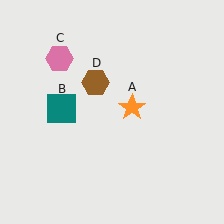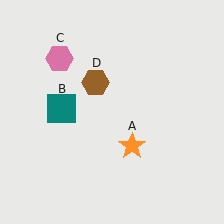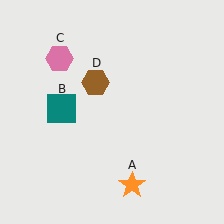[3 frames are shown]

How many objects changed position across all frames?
1 object changed position: orange star (object A).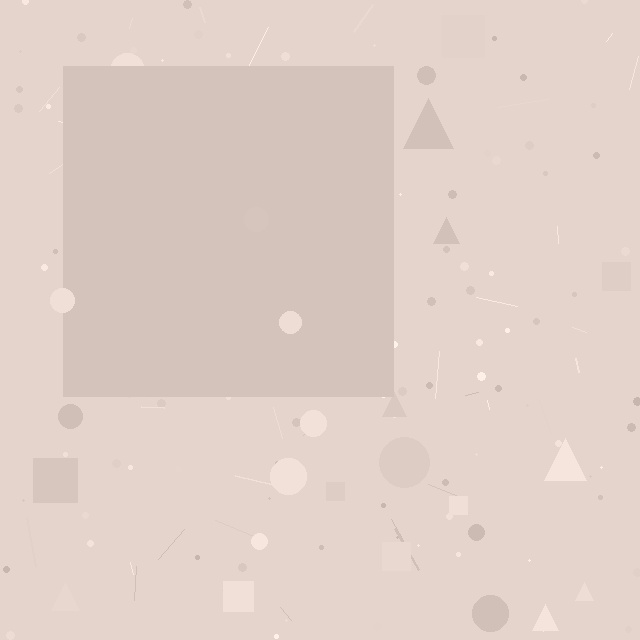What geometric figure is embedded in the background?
A square is embedded in the background.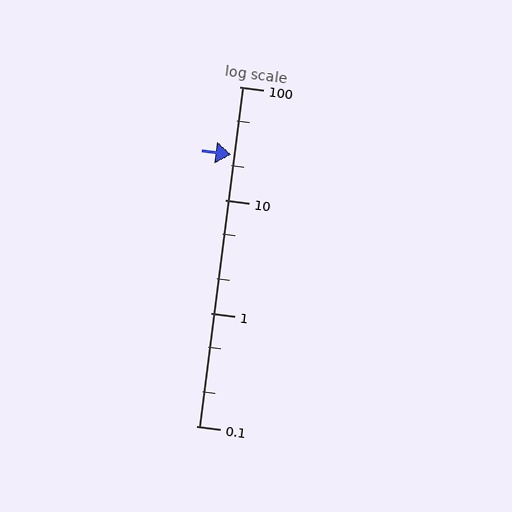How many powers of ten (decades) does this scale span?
The scale spans 3 decades, from 0.1 to 100.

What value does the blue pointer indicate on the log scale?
The pointer indicates approximately 25.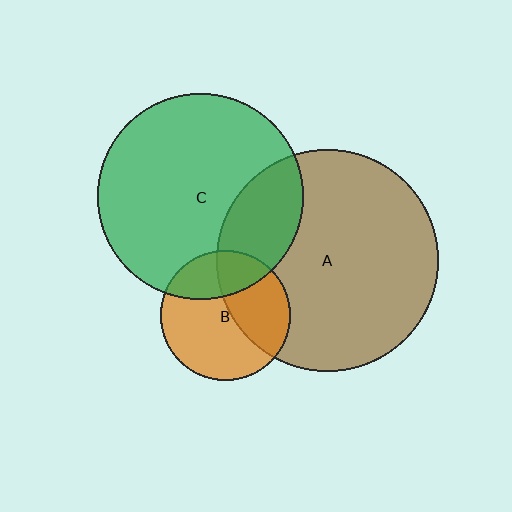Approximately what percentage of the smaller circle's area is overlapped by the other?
Approximately 40%.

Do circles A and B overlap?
Yes.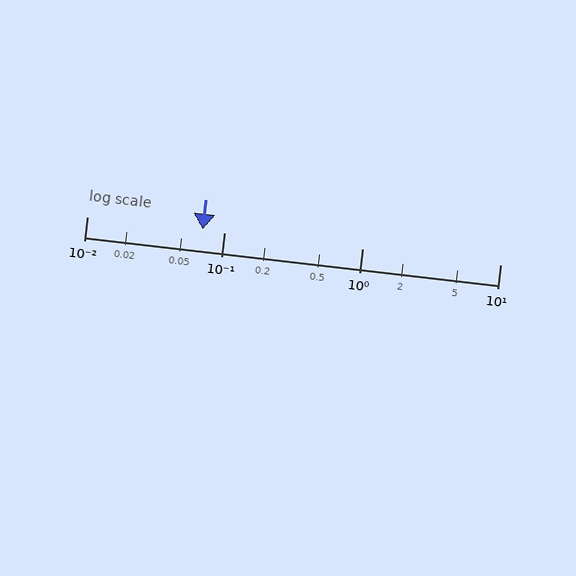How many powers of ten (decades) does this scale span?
The scale spans 3 decades, from 0.01 to 10.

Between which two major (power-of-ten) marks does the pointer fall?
The pointer is between 0.01 and 0.1.